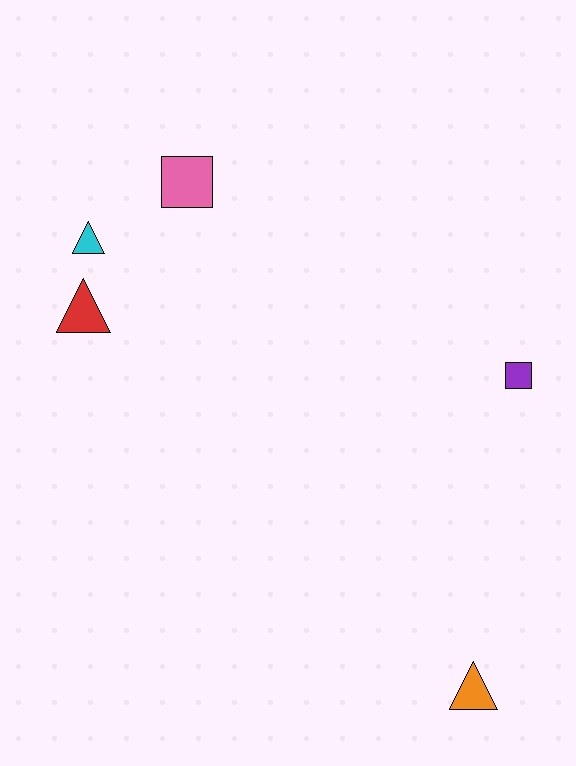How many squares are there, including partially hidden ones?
There are 2 squares.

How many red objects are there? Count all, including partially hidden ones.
There is 1 red object.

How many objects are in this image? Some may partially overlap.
There are 5 objects.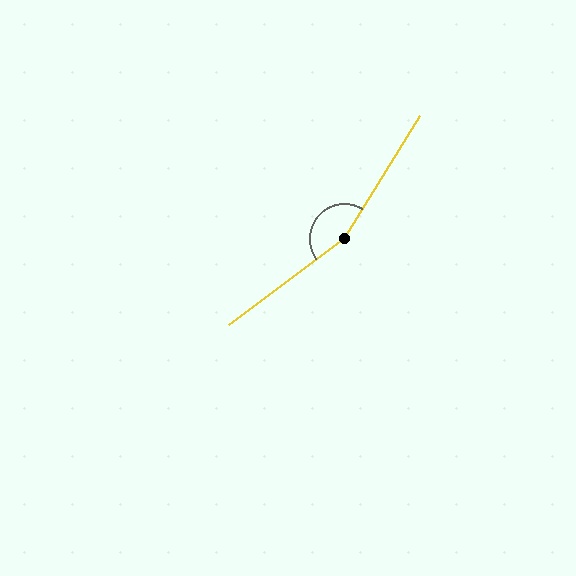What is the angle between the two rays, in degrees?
Approximately 158 degrees.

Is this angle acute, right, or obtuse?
It is obtuse.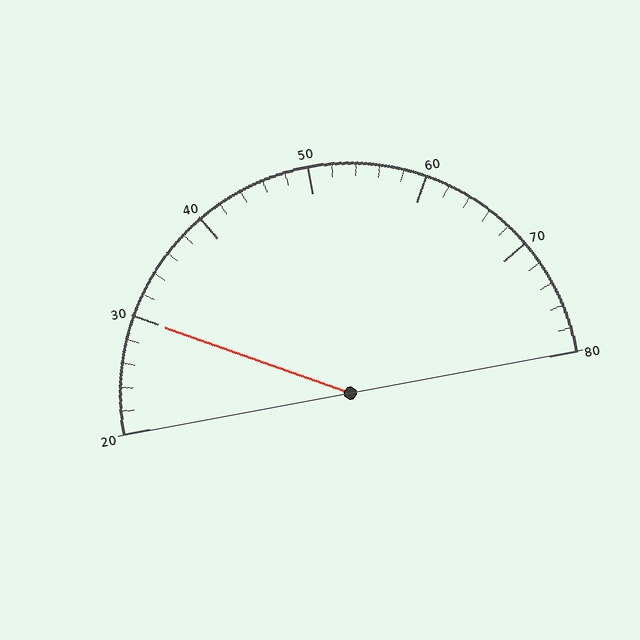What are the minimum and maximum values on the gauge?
The gauge ranges from 20 to 80.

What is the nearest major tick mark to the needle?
The nearest major tick mark is 30.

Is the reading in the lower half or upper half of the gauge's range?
The reading is in the lower half of the range (20 to 80).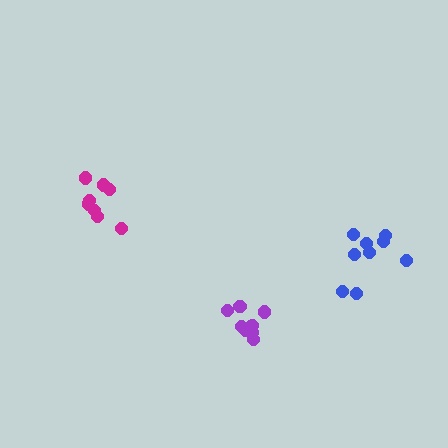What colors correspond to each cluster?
The clusters are colored: blue, magenta, purple.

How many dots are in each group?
Group 1: 9 dots, Group 2: 8 dots, Group 3: 9 dots (26 total).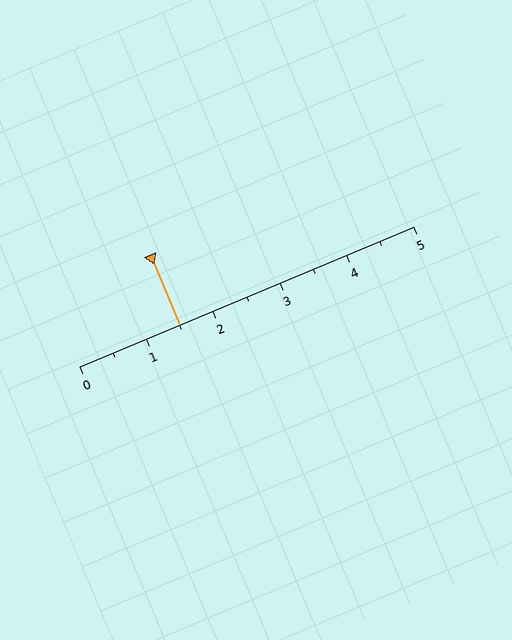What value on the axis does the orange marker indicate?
The marker indicates approximately 1.5.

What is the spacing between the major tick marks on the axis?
The major ticks are spaced 1 apart.